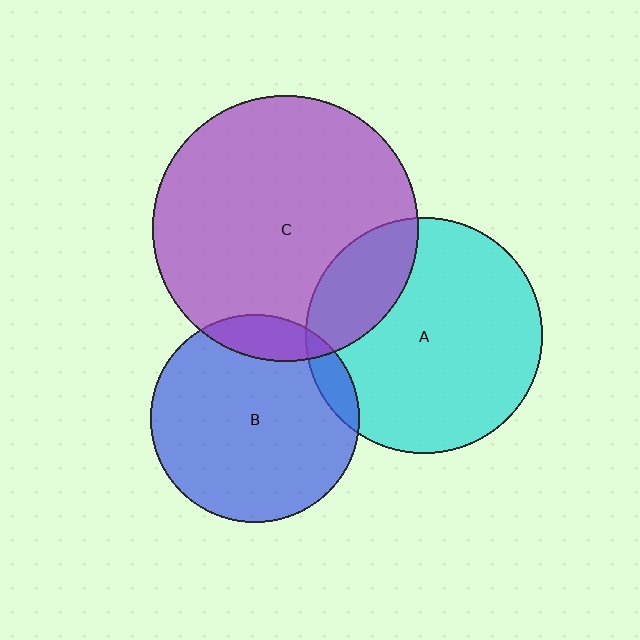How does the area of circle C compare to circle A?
Approximately 1.3 times.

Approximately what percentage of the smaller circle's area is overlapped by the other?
Approximately 10%.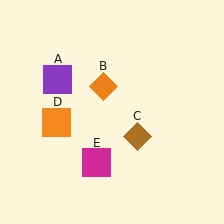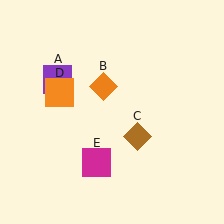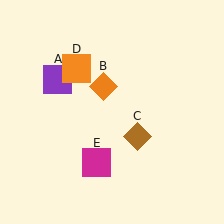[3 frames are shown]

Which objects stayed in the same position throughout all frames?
Purple square (object A) and orange diamond (object B) and brown diamond (object C) and magenta square (object E) remained stationary.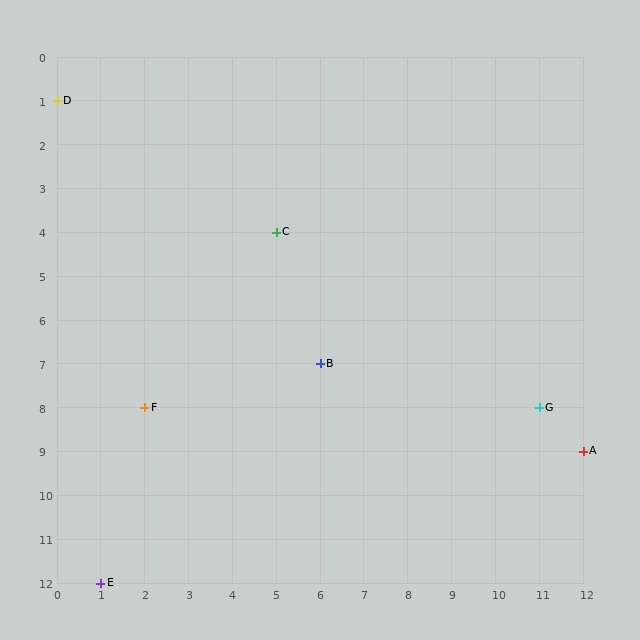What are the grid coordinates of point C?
Point C is at grid coordinates (5, 4).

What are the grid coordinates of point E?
Point E is at grid coordinates (1, 12).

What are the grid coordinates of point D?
Point D is at grid coordinates (0, 1).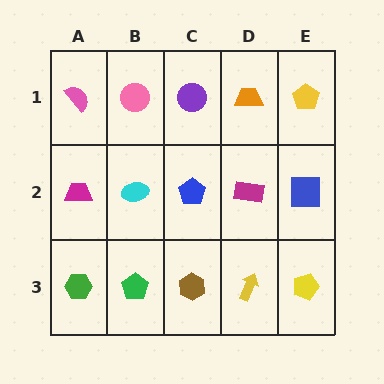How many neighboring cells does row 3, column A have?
2.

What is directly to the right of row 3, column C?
A yellow arrow.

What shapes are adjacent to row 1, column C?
A blue pentagon (row 2, column C), a pink circle (row 1, column B), an orange trapezoid (row 1, column D).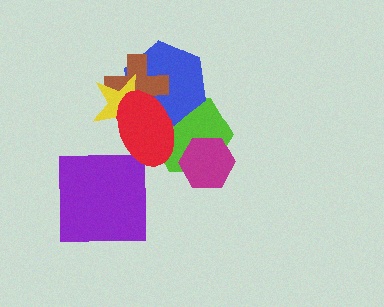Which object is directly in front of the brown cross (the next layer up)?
The yellow star is directly in front of the brown cross.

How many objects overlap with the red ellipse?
4 objects overlap with the red ellipse.